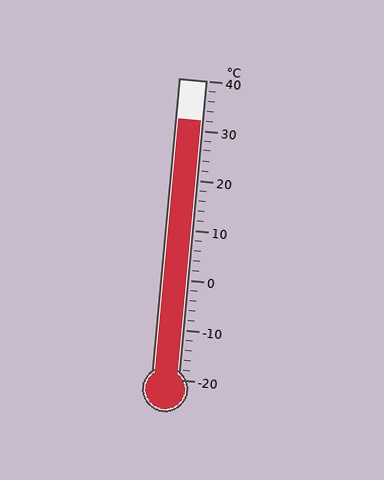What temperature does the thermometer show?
The thermometer shows approximately 32°C.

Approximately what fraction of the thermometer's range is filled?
The thermometer is filled to approximately 85% of its range.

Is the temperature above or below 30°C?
The temperature is above 30°C.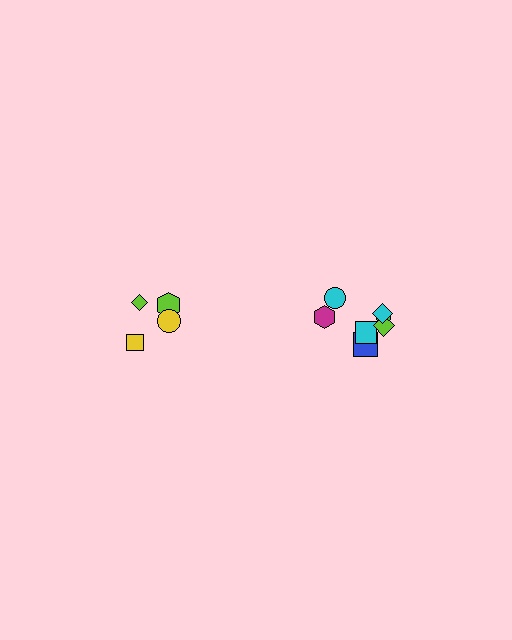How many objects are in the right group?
There are 7 objects.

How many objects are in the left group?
There are 4 objects.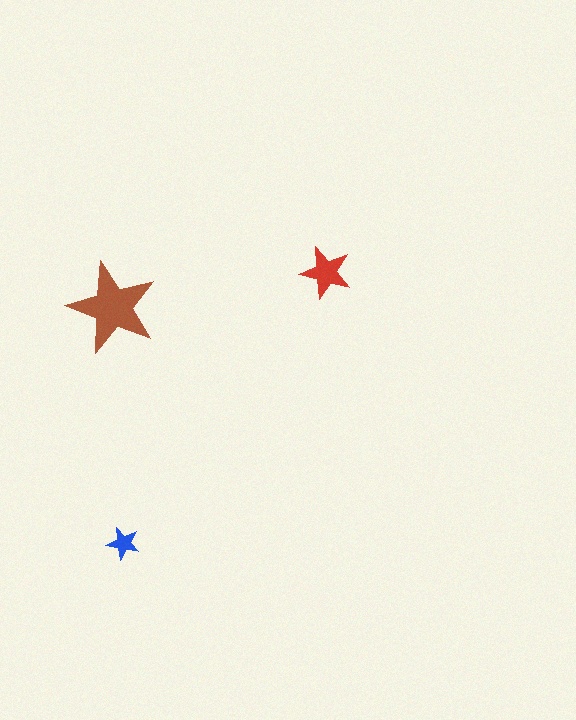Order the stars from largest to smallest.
the brown one, the red one, the blue one.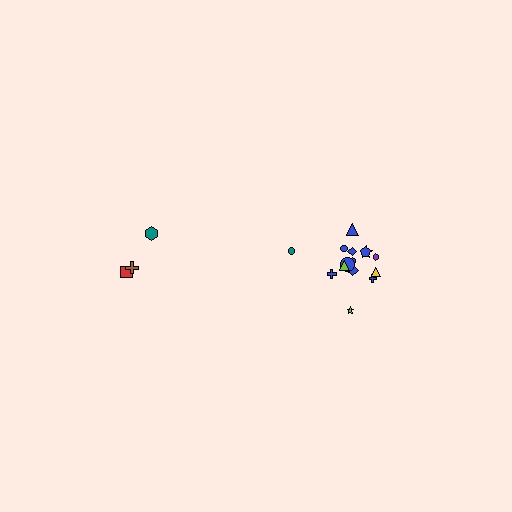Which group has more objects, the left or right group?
The right group.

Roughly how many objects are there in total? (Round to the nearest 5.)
Roughly 20 objects in total.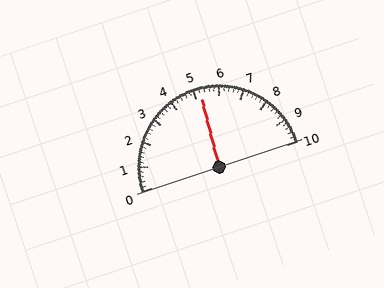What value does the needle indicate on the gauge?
The needle indicates approximately 5.2.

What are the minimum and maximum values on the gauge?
The gauge ranges from 0 to 10.